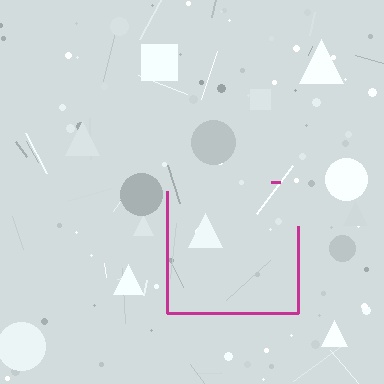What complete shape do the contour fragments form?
The contour fragments form a square.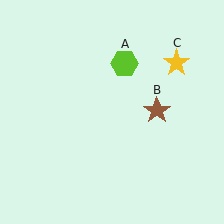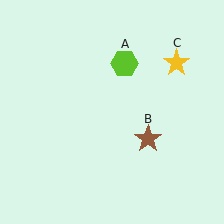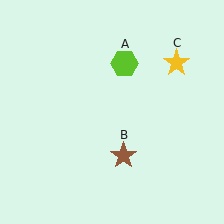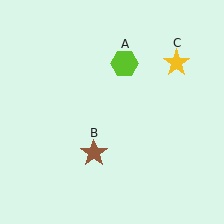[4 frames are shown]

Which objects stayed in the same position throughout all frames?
Lime hexagon (object A) and yellow star (object C) remained stationary.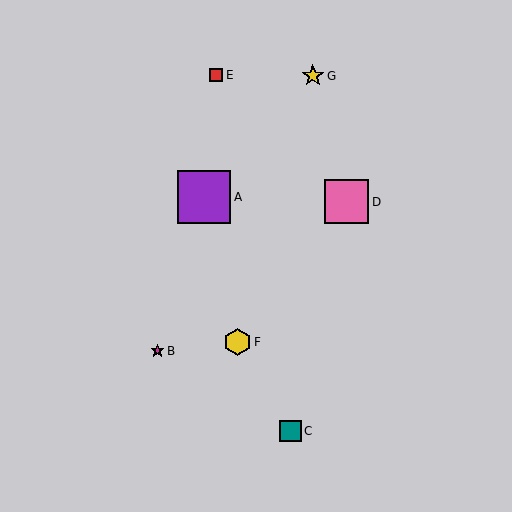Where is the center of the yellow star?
The center of the yellow star is at (313, 76).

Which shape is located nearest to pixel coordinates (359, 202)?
The pink square (labeled D) at (347, 202) is nearest to that location.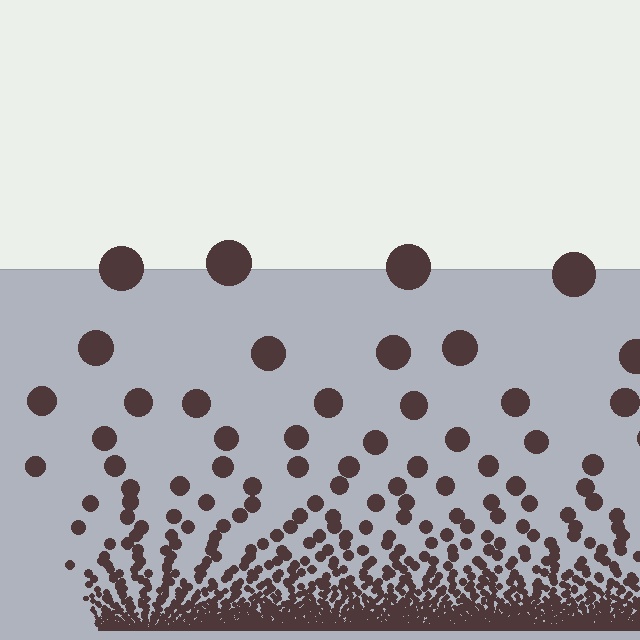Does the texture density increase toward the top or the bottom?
Density increases toward the bottom.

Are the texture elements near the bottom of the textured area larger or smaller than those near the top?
Smaller. The gradient is inverted — elements near the bottom are smaller and denser.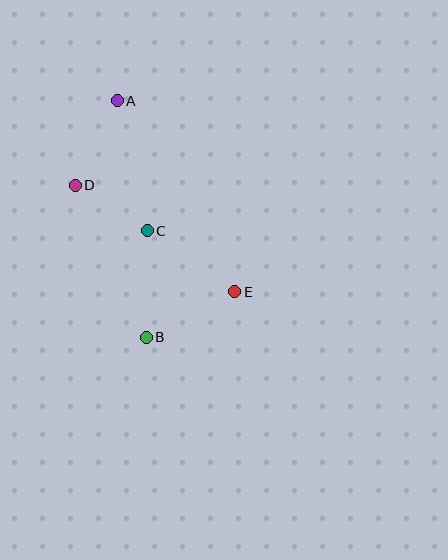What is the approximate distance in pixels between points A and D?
The distance between A and D is approximately 94 pixels.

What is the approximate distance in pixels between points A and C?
The distance between A and C is approximately 133 pixels.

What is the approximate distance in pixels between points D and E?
The distance between D and E is approximately 191 pixels.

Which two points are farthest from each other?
Points A and B are farthest from each other.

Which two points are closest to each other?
Points C and D are closest to each other.